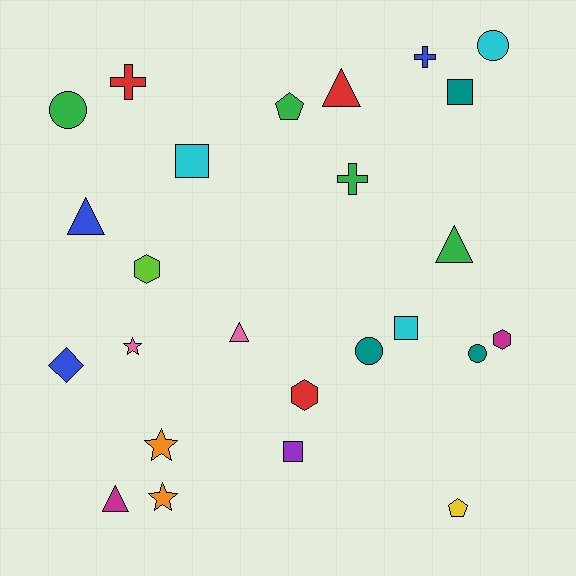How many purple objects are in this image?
There is 1 purple object.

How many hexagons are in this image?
There are 3 hexagons.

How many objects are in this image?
There are 25 objects.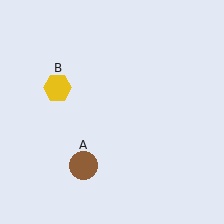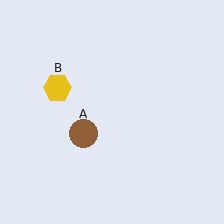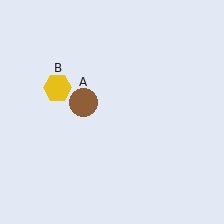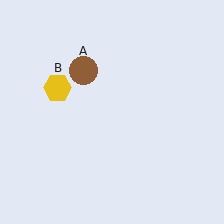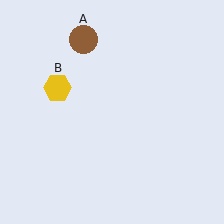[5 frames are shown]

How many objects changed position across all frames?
1 object changed position: brown circle (object A).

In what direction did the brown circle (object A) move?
The brown circle (object A) moved up.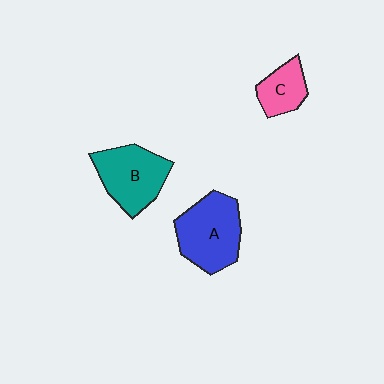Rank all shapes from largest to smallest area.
From largest to smallest: A (blue), B (teal), C (pink).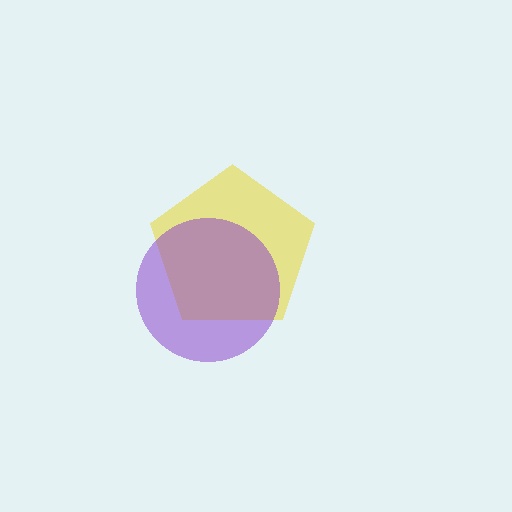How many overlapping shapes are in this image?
There are 2 overlapping shapes in the image.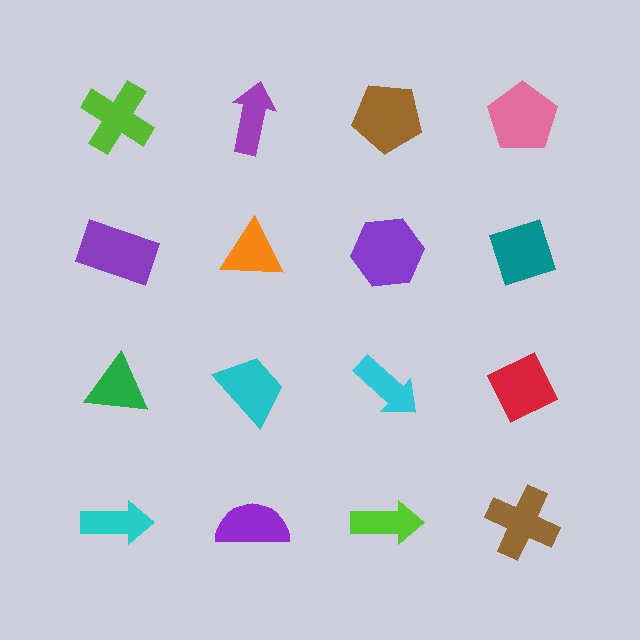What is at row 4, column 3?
A lime arrow.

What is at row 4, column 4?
A brown cross.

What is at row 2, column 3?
A purple hexagon.